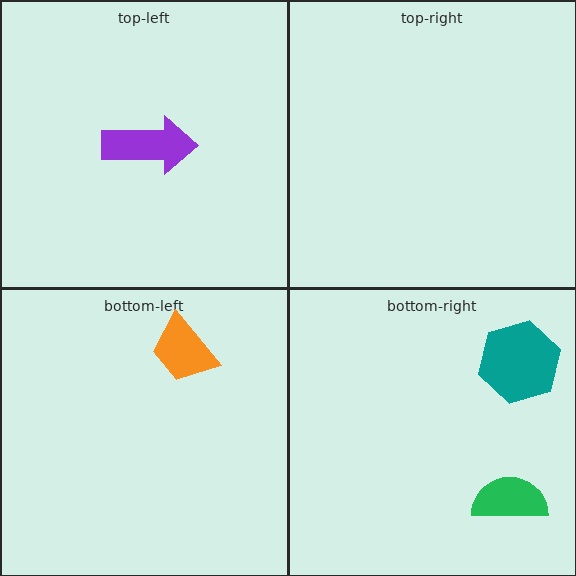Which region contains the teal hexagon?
The bottom-right region.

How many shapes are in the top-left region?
1.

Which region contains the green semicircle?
The bottom-right region.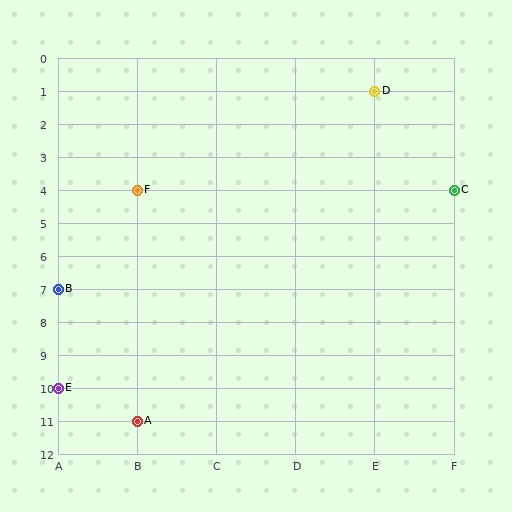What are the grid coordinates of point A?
Point A is at grid coordinates (B, 11).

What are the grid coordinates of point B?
Point B is at grid coordinates (A, 7).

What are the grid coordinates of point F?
Point F is at grid coordinates (B, 4).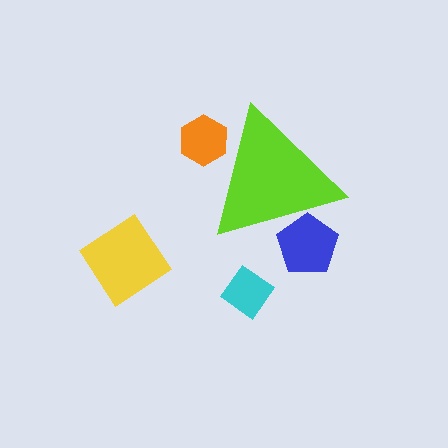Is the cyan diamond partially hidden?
No, the cyan diamond is fully visible.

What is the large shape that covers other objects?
A lime triangle.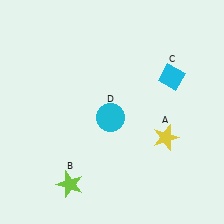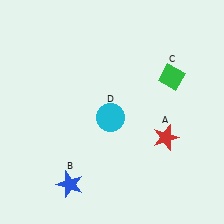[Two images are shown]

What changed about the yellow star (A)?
In Image 1, A is yellow. In Image 2, it changed to red.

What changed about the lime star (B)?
In Image 1, B is lime. In Image 2, it changed to blue.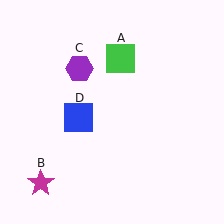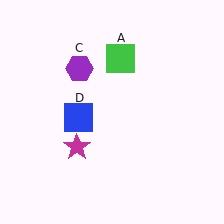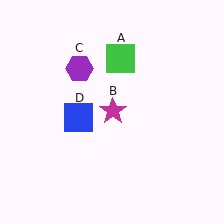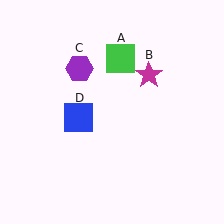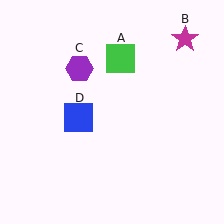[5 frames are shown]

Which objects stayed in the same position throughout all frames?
Green square (object A) and purple hexagon (object C) and blue square (object D) remained stationary.